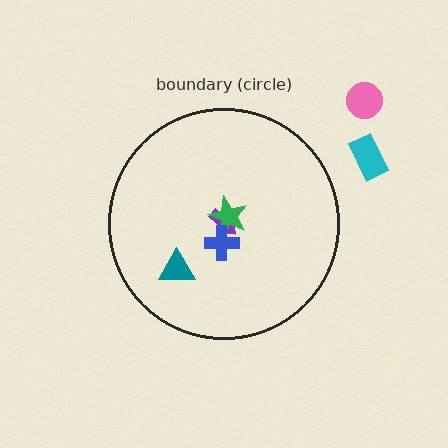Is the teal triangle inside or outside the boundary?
Inside.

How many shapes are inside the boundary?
4 inside, 2 outside.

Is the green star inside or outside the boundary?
Inside.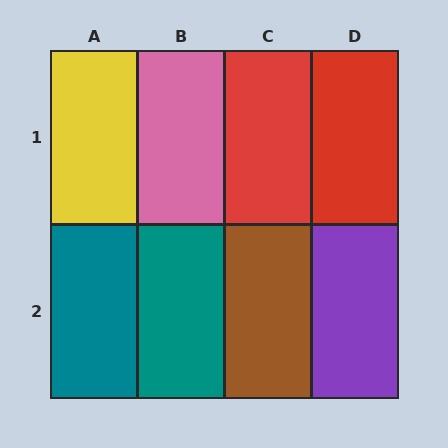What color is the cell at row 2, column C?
Brown.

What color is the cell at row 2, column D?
Purple.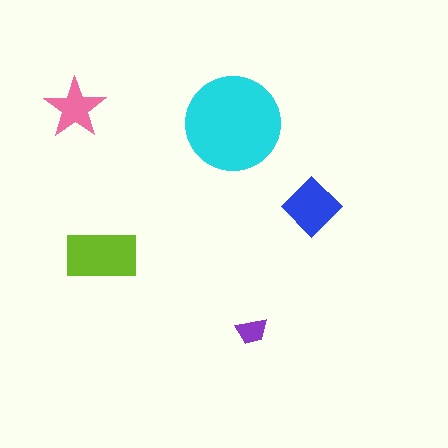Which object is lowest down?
The purple trapezoid is bottommost.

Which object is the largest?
The cyan circle.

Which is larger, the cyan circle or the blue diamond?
The cyan circle.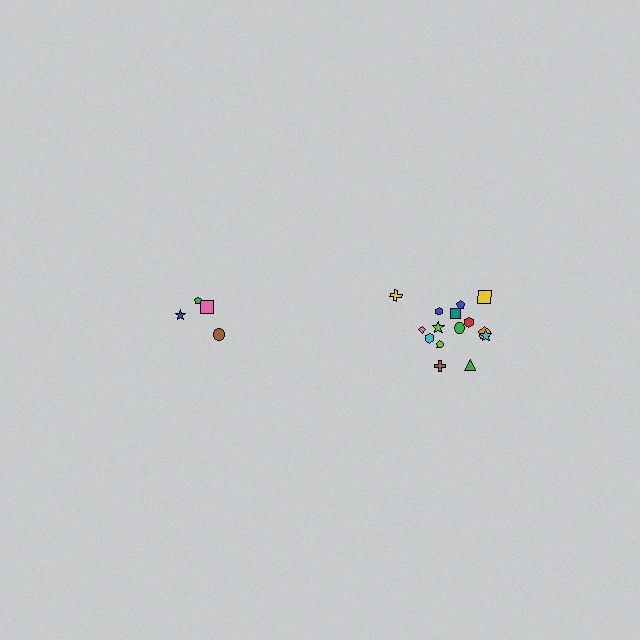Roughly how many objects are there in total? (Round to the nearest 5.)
Roughly 20 objects in total.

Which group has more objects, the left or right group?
The right group.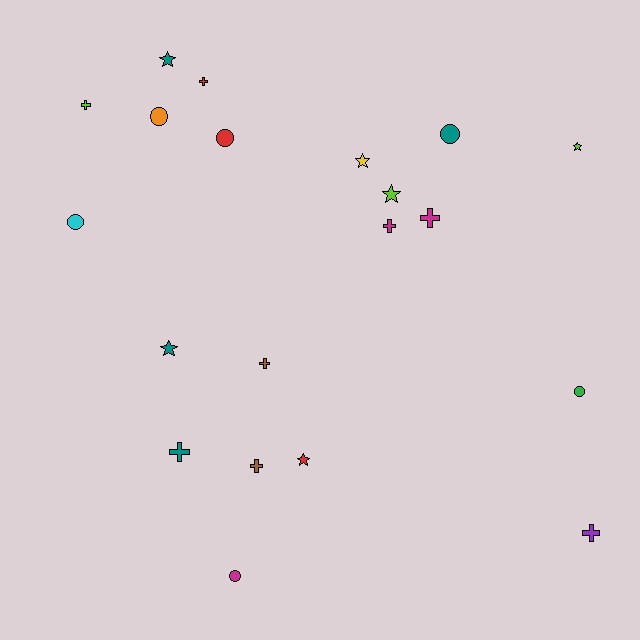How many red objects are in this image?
There are 3 red objects.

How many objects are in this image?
There are 20 objects.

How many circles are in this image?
There are 6 circles.